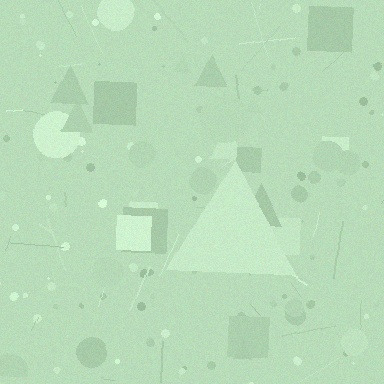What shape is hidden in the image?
A triangle is hidden in the image.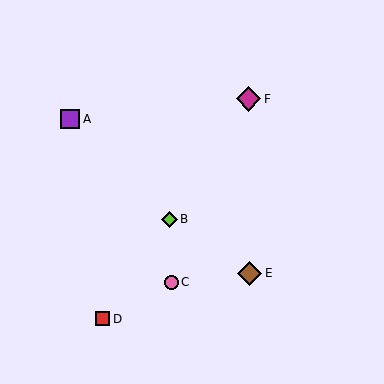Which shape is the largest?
The magenta diamond (labeled F) is the largest.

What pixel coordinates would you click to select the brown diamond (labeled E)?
Click at (250, 273) to select the brown diamond E.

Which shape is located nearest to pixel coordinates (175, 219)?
The lime diamond (labeled B) at (170, 219) is nearest to that location.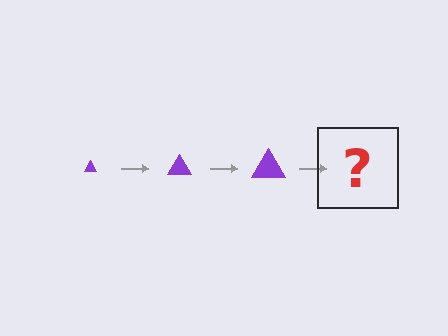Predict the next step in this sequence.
The next step is a purple triangle, larger than the previous one.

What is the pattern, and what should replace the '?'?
The pattern is that the triangle gets progressively larger each step. The '?' should be a purple triangle, larger than the previous one.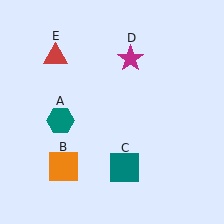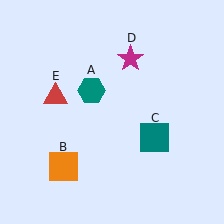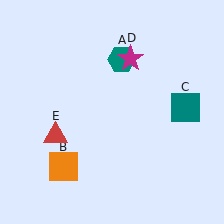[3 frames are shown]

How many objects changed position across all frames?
3 objects changed position: teal hexagon (object A), teal square (object C), red triangle (object E).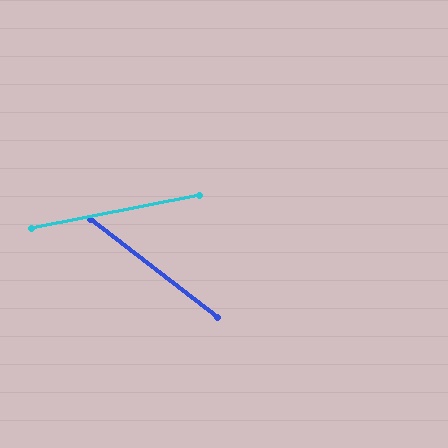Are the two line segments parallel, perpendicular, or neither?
Neither parallel nor perpendicular — they differ by about 49°.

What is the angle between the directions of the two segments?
Approximately 49 degrees.